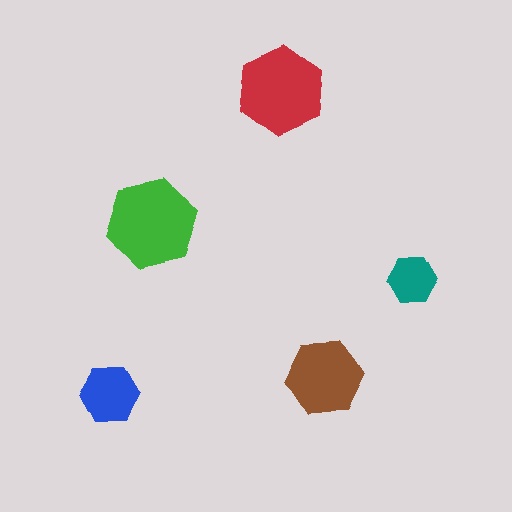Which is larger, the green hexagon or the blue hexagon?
The green one.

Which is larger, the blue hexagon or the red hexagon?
The red one.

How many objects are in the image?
There are 5 objects in the image.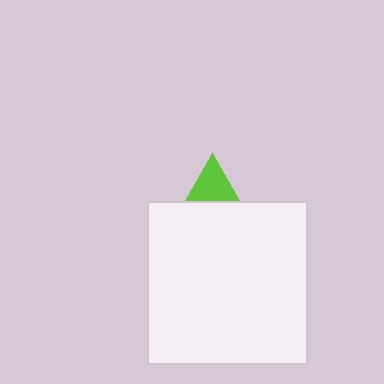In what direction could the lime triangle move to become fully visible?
The lime triangle could move up. That would shift it out from behind the white rectangle entirely.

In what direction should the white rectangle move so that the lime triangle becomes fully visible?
The white rectangle should move down. That is the shortest direction to clear the overlap and leave the lime triangle fully visible.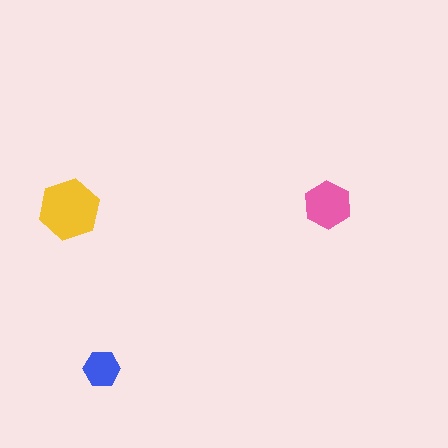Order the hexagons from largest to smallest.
the yellow one, the pink one, the blue one.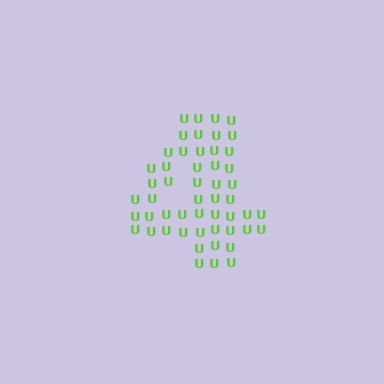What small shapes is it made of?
It is made of small letter U's.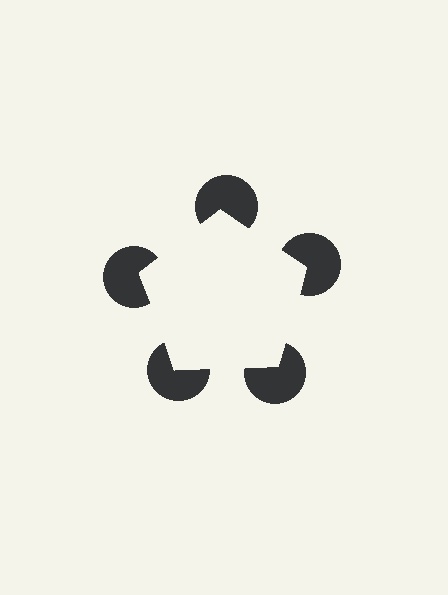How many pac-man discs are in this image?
There are 5 — one at each vertex of the illusory pentagon.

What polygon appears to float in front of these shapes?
An illusory pentagon — its edges are inferred from the aligned wedge cuts in the pac-man discs, not physically drawn.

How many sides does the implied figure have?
5 sides.